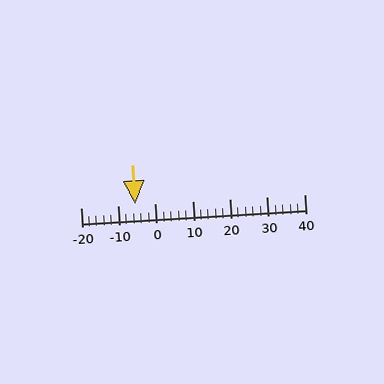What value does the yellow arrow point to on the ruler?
The yellow arrow points to approximately -6.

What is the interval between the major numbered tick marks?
The major tick marks are spaced 10 units apart.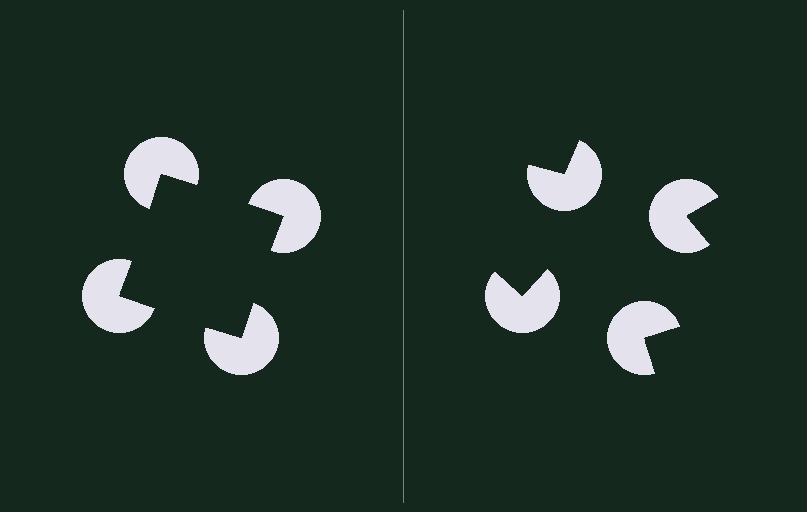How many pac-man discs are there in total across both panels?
8 — 4 on each side.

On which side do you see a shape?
An illusory square appears on the left side. On the right side the wedge cuts are rotated, so no coherent shape forms.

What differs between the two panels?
The pac-man discs are positioned identically on both sides; only the wedge orientations differ. On the left they align to a square; on the right they are misaligned.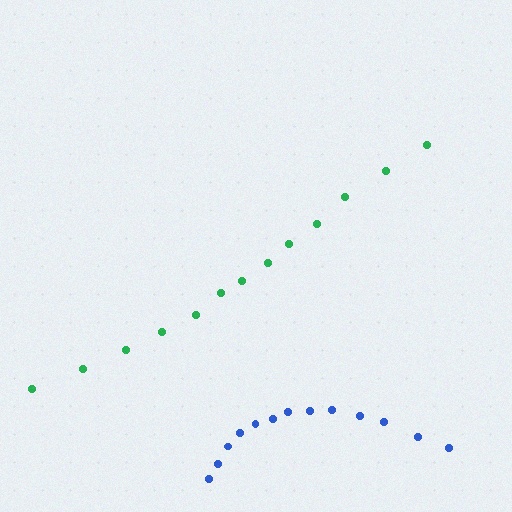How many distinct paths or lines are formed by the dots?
There are 2 distinct paths.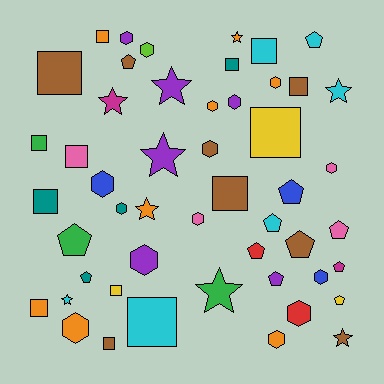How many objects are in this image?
There are 50 objects.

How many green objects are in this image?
There are 3 green objects.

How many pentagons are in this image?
There are 12 pentagons.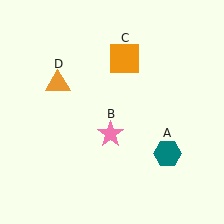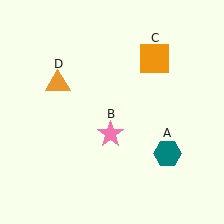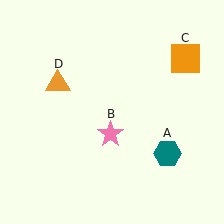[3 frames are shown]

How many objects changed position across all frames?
1 object changed position: orange square (object C).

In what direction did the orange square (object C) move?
The orange square (object C) moved right.